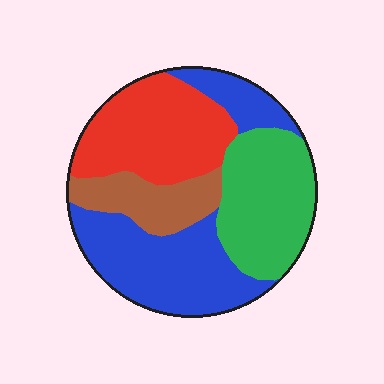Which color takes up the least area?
Brown, at roughly 15%.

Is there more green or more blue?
Blue.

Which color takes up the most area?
Blue, at roughly 35%.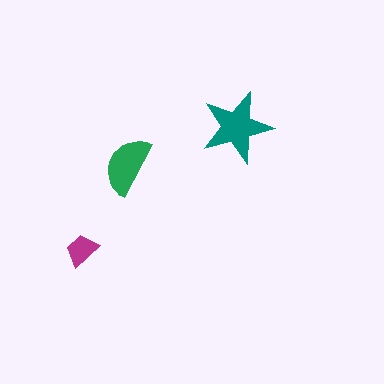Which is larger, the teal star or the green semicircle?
The teal star.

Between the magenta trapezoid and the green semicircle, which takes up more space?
The green semicircle.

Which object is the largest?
The teal star.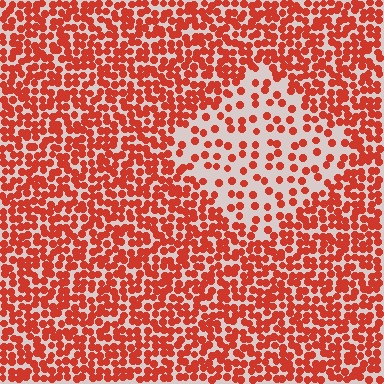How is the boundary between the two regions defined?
The boundary is defined by a change in element density (approximately 2.4x ratio). All elements are the same color, size, and shape.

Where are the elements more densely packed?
The elements are more densely packed outside the diamond boundary.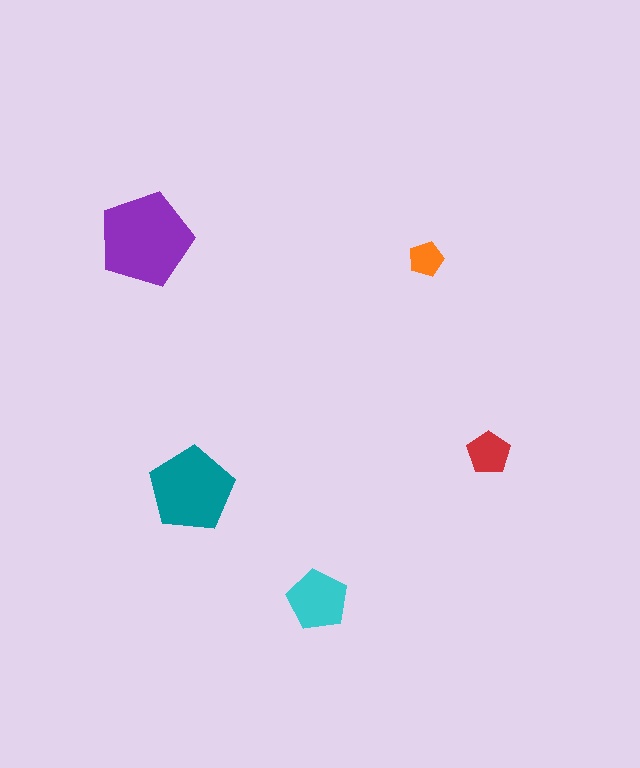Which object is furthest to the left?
The purple pentagon is leftmost.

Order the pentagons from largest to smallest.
the purple one, the teal one, the cyan one, the red one, the orange one.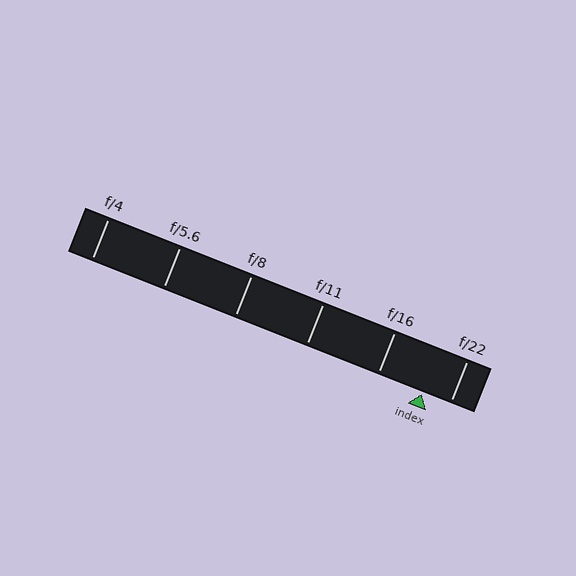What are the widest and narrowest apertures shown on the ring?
The widest aperture shown is f/4 and the narrowest is f/22.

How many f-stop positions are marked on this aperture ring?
There are 6 f-stop positions marked.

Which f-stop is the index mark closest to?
The index mark is closest to f/22.